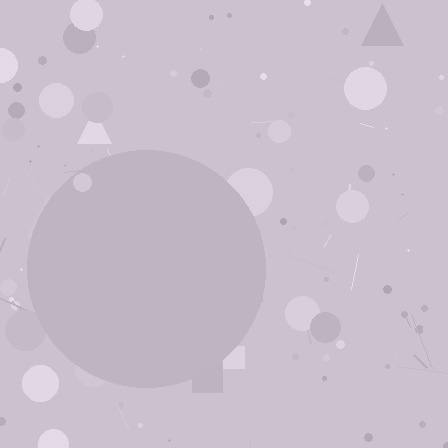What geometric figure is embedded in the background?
A circle is embedded in the background.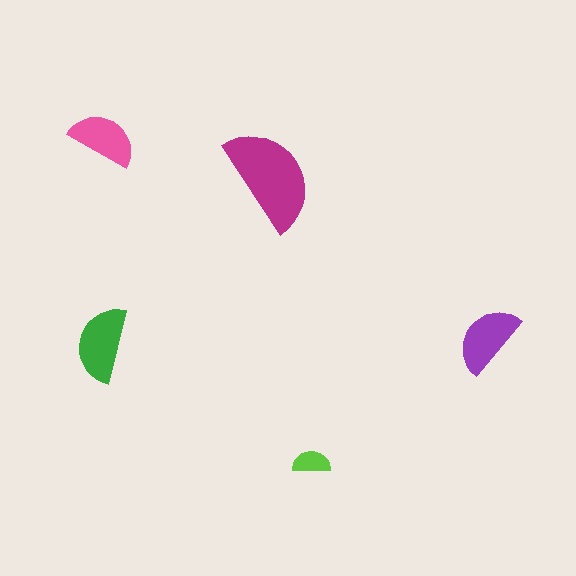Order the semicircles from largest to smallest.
the magenta one, the green one, the purple one, the pink one, the lime one.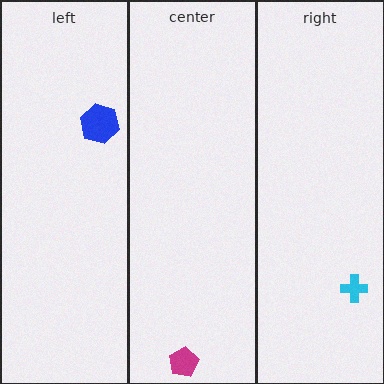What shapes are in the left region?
The blue hexagon.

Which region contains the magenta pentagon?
The center region.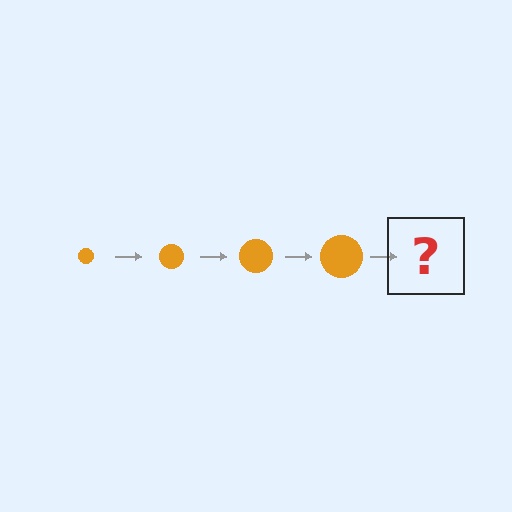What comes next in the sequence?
The next element should be an orange circle, larger than the previous one.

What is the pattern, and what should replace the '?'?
The pattern is that the circle gets progressively larger each step. The '?' should be an orange circle, larger than the previous one.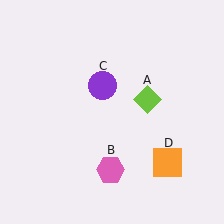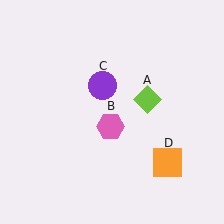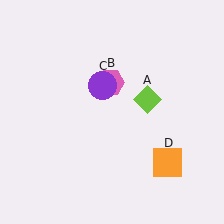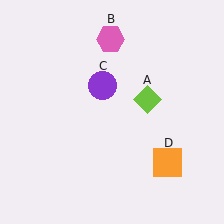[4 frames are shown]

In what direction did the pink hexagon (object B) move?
The pink hexagon (object B) moved up.